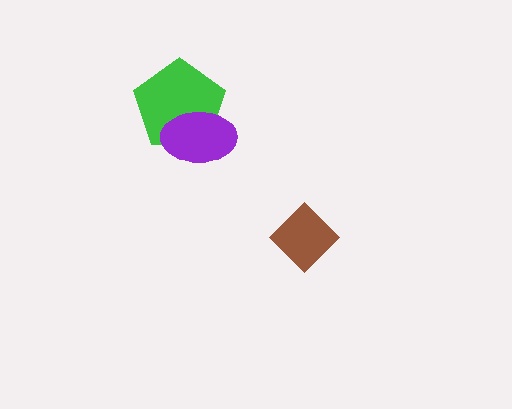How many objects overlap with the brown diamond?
0 objects overlap with the brown diamond.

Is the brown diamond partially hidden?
No, no other shape covers it.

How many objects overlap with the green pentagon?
1 object overlaps with the green pentagon.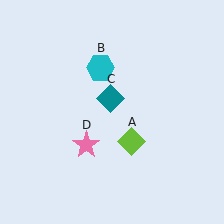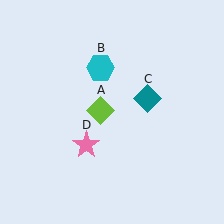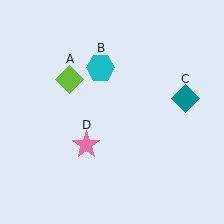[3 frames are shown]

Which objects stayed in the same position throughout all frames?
Cyan hexagon (object B) and pink star (object D) remained stationary.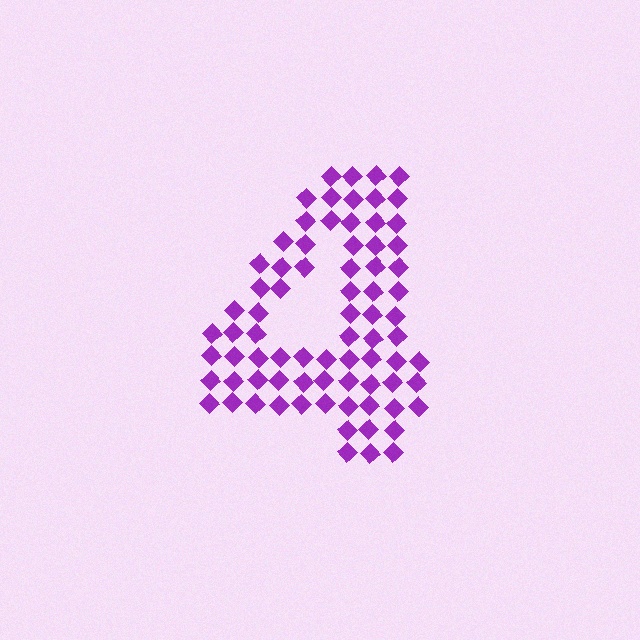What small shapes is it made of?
It is made of small diamonds.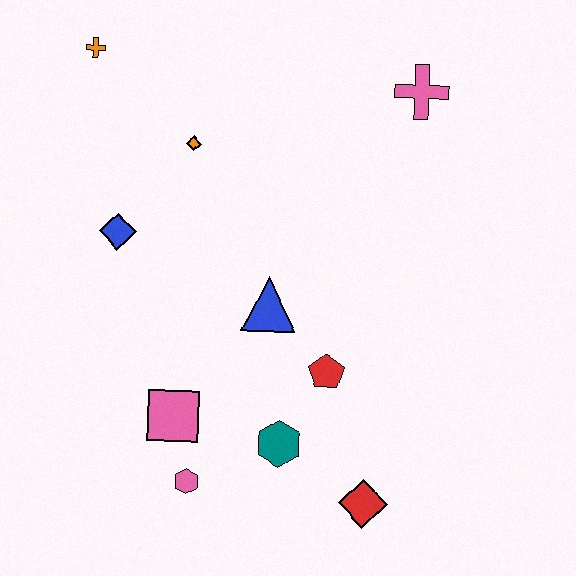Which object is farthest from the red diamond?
The orange cross is farthest from the red diamond.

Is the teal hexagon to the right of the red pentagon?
No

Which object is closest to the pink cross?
The orange diamond is closest to the pink cross.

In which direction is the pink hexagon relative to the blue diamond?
The pink hexagon is below the blue diamond.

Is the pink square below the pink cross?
Yes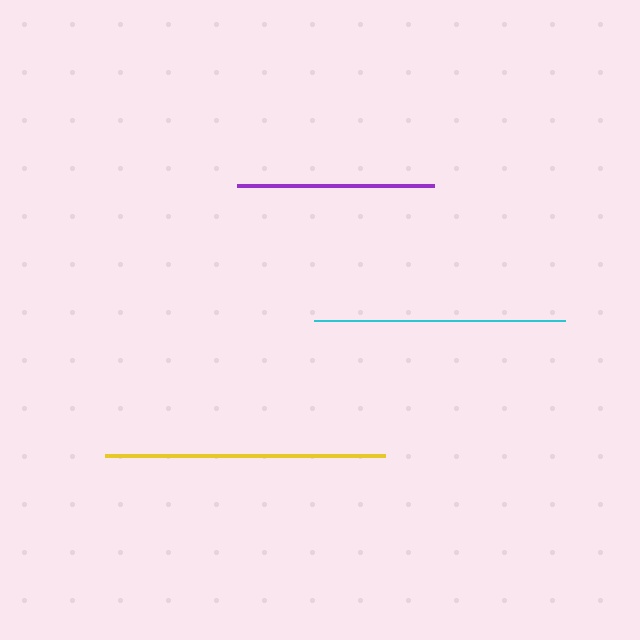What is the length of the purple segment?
The purple segment is approximately 197 pixels long.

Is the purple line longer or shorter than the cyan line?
The cyan line is longer than the purple line.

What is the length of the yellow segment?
The yellow segment is approximately 280 pixels long.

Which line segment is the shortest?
The purple line is the shortest at approximately 197 pixels.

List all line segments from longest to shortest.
From longest to shortest: yellow, cyan, purple.